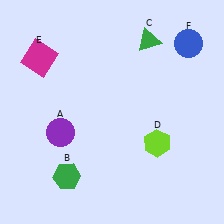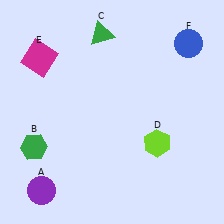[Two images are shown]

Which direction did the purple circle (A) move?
The purple circle (A) moved down.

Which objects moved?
The objects that moved are: the purple circle (A), the green hexagon (B), the green triangle (C).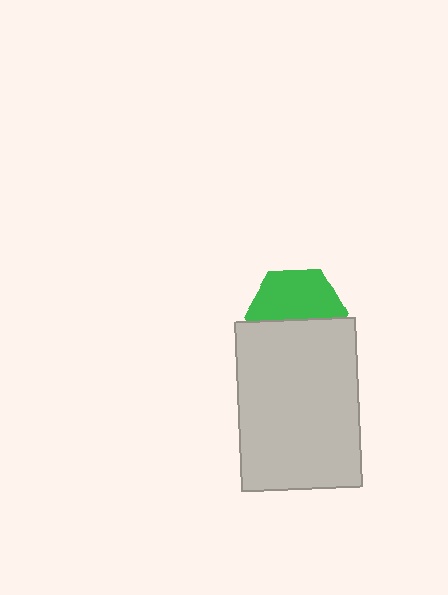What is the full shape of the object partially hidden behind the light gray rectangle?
The partially hidden object is a green hexagon.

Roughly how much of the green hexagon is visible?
About half of it is visible (roughly 54%).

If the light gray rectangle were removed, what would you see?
You would see the complete green hexagon.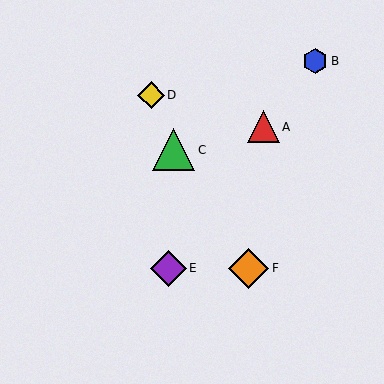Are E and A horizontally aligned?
No, E is at y≈268 and A is at y≈127.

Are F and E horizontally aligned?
Yes, both are at y≈268.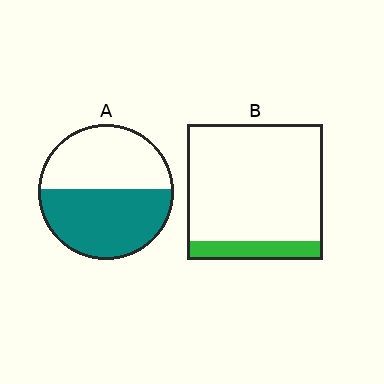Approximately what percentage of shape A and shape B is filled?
A is approximately 55% and B is approximately 15%.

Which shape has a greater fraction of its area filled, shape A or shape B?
Shape A.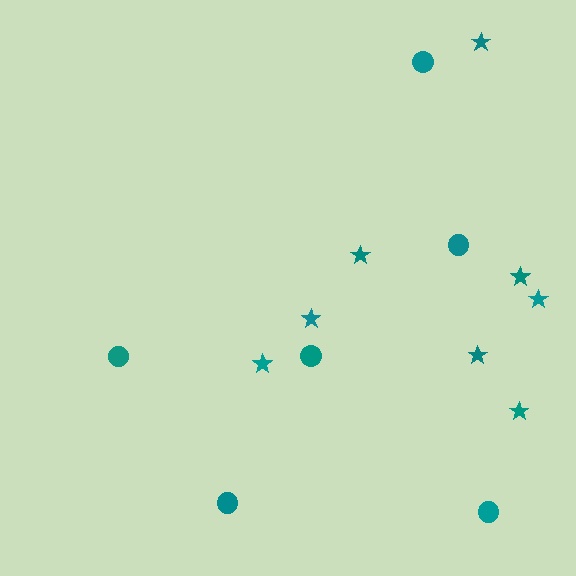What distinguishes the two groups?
There are 2 groups: one group of stars (8) and one group of circles (6).